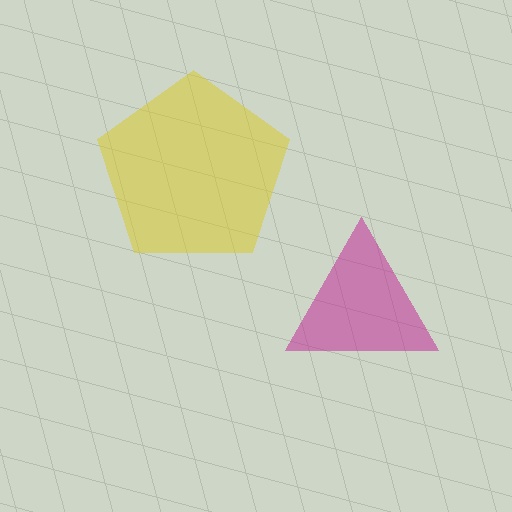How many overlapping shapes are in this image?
There are 2 overlapping shapes in the image.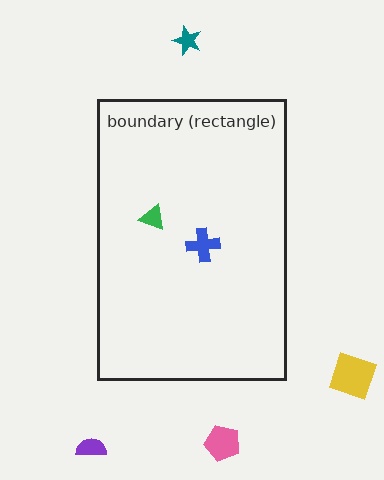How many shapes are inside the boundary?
2 inside, 4 outside.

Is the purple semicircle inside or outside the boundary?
Outside.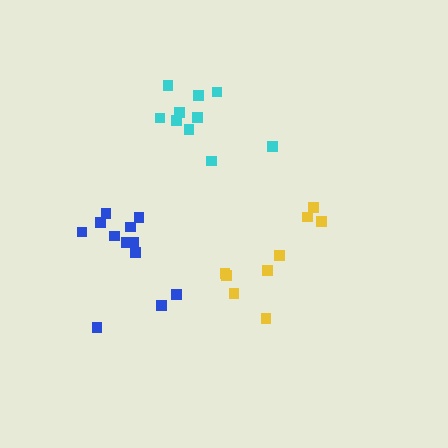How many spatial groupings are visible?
There are 3 spatial groupings.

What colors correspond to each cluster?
The clusters are colored: yellow, blue, cyan.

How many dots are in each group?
Group 1: 9 dots, Group 2: 12 dots, Group 3: 10 dots (31 total).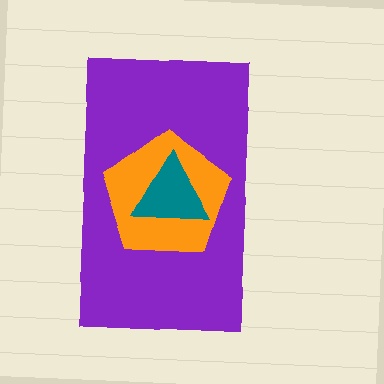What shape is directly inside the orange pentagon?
The teal triangle.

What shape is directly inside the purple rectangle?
The orange pentagon.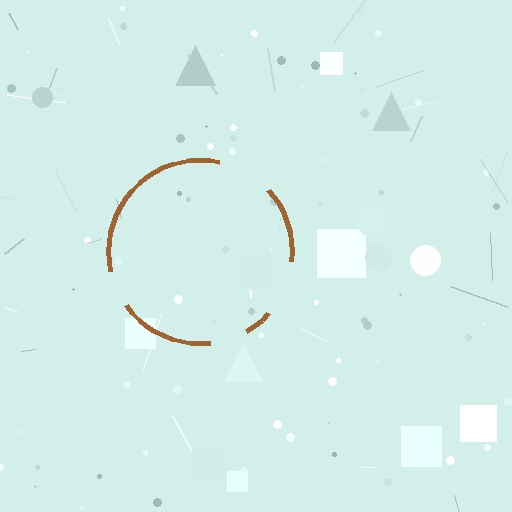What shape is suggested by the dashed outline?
The dashed outline suggests a circle.